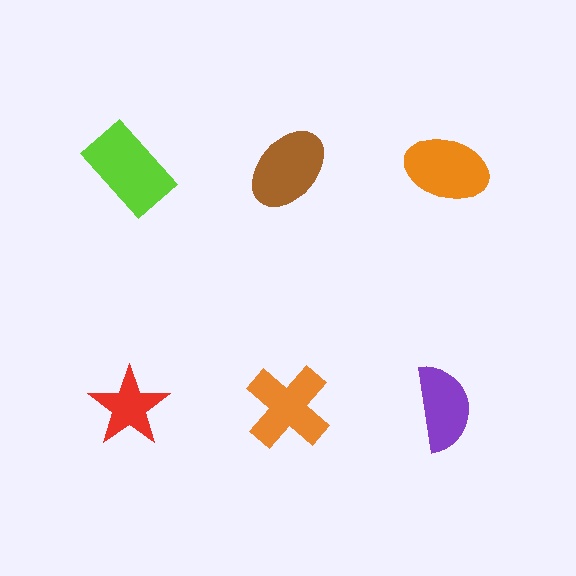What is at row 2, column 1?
A red star.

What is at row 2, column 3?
A purple semicircle.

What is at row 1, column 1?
A lime rectangle.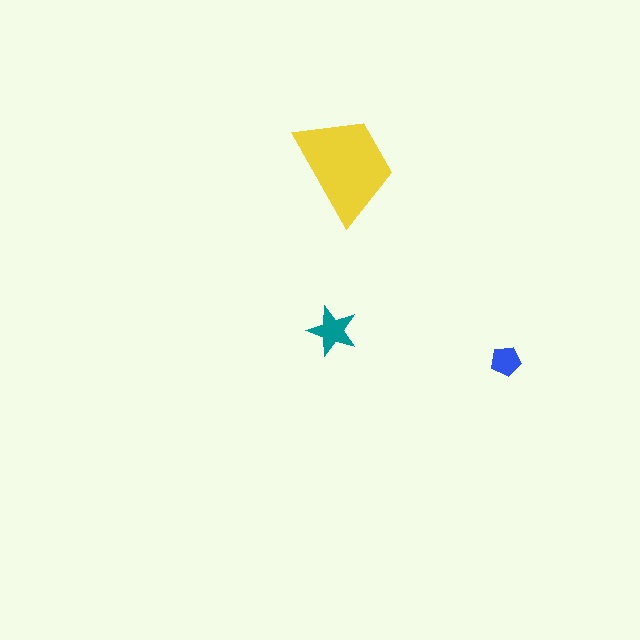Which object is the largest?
The yellow trapezoid.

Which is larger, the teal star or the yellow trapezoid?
The yellow trapezoid.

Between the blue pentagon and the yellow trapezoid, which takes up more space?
The yellow trapezoid.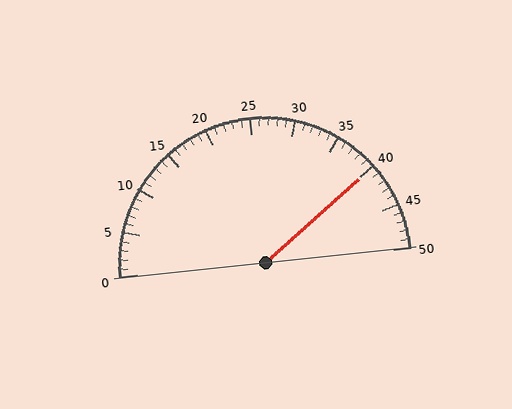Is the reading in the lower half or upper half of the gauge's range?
The reading is in the upper half of the range (0 to 50).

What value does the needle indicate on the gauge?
The needle indicates approximately 40.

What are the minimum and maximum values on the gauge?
The gauge ranges from 0 to 50.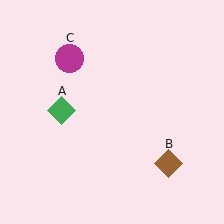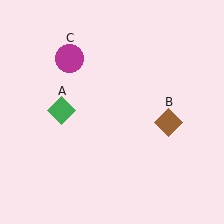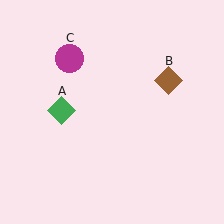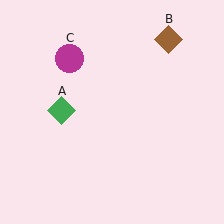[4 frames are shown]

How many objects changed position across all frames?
1 object changed position: brown diamond (object B).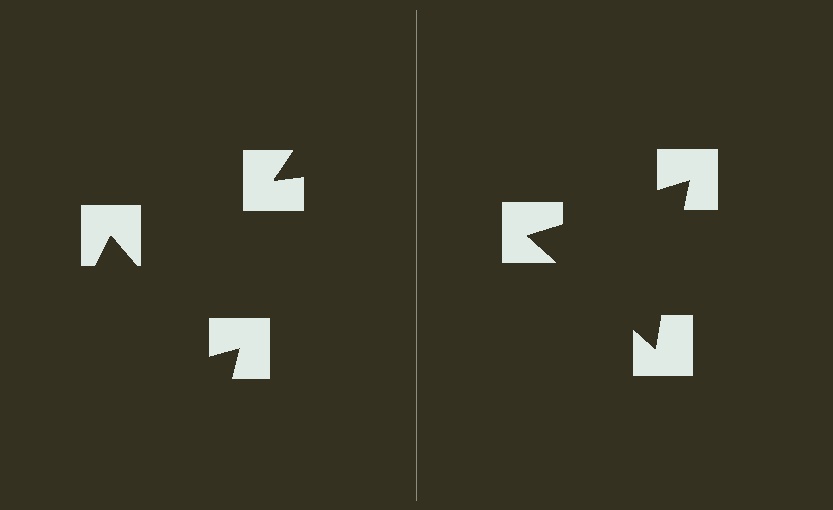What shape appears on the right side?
An illusory triangle.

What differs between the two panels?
The notched squares are positioned identically on both sides; only the wedge orientations differ. On the right they align to a triangle; on the left they are misaligned.